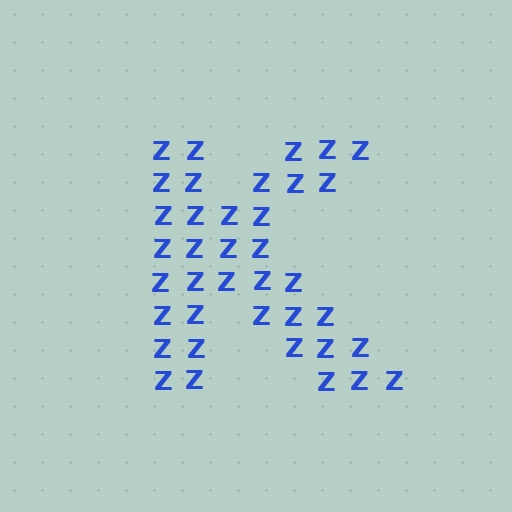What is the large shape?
The large shape is the letter K.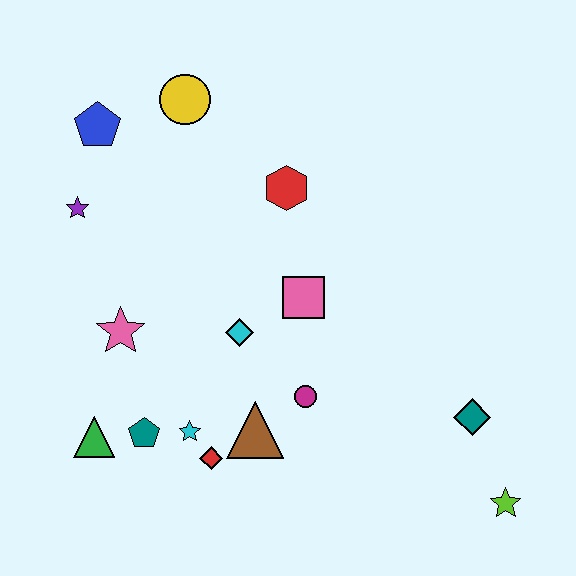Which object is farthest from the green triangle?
The lime star is farthest from the green triangle.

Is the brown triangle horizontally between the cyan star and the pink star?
No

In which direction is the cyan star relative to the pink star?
The cyan star is below the pink star.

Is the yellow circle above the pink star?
Yes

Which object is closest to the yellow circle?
The blue pentagon is closest to the yellow circle.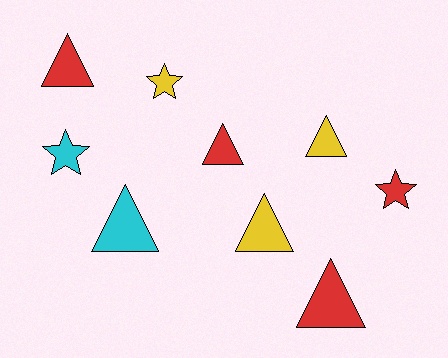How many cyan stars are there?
There is 1 cyan star.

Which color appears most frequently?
Red, with 4 objects.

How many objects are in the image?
There are 9 objects.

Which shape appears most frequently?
Triangle, with 6 objects.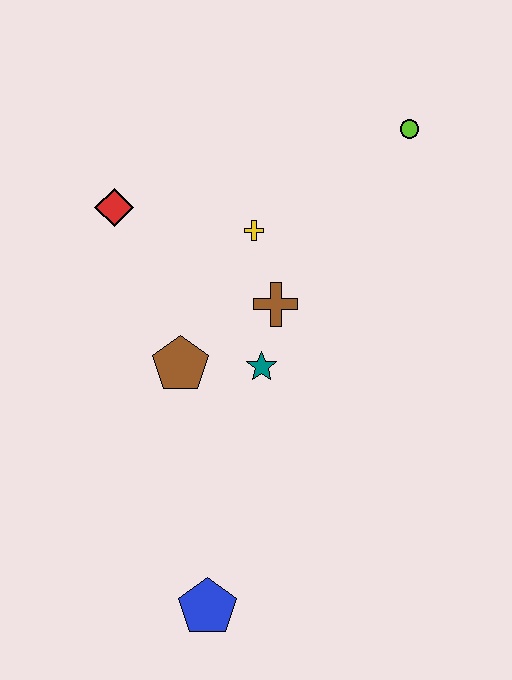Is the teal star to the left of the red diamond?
No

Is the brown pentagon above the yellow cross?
No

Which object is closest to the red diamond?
The yellow cross is closest to the red diamond.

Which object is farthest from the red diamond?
The blue pentagon is farthest from the red diamond.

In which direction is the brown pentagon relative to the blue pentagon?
The brown pentagon is above the blue pentagon.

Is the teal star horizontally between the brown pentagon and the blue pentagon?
No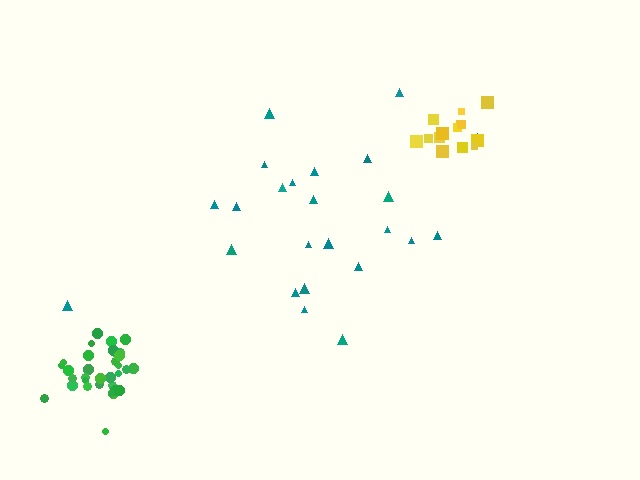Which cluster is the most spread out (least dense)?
Teal.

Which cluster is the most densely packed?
Green.